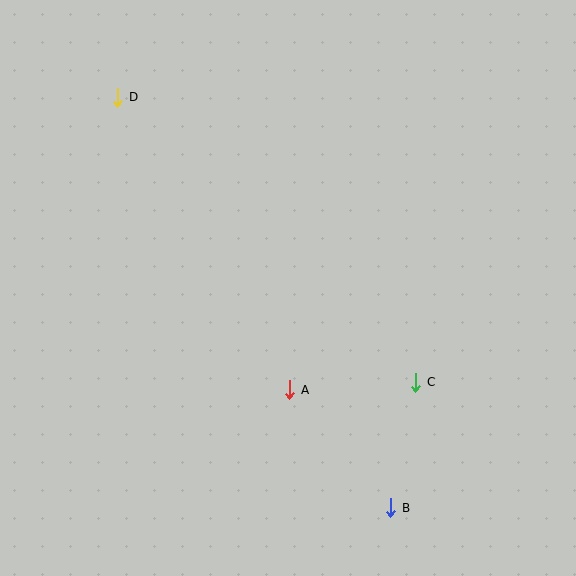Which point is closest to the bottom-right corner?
Point B is closest to the bottom-right corner.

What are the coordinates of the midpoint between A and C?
The midpoint between A and C is at (353, 386).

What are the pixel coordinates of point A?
Point A is at (290, 390).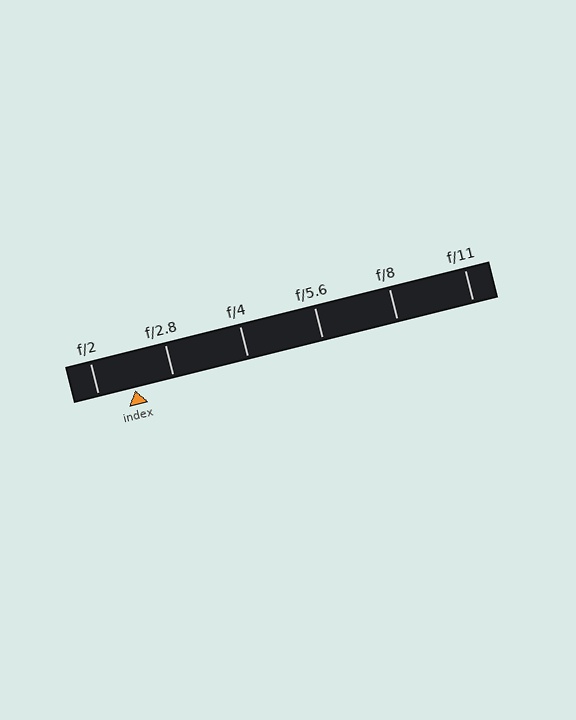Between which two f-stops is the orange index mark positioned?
The index mark is between f/2 and f/2.8.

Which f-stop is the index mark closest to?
The index mark is closest to f/2.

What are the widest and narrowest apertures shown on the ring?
The widest aperture shown is f/2 and the narrowest is f/11.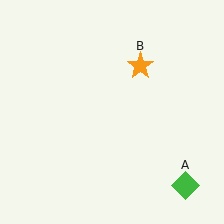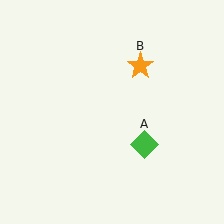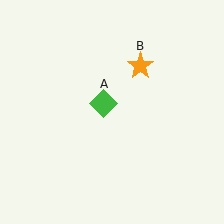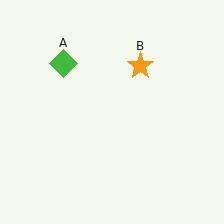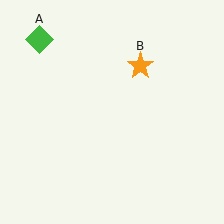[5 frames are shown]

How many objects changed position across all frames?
1 object changed position: green diamond (object A).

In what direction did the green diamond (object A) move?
The green diamond (object A) moved up and to the left.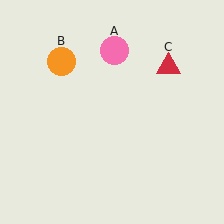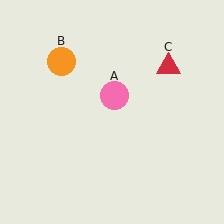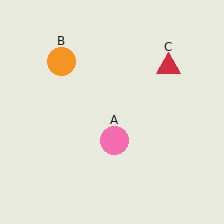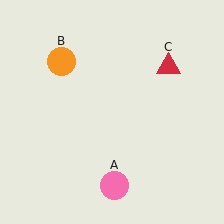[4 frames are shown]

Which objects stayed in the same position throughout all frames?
Orange circle (object B) and red triangle (object C) remained stationary.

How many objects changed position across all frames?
1 object changed position: pink circle (object A).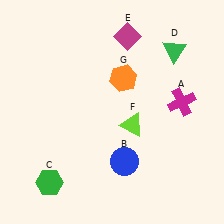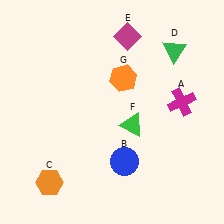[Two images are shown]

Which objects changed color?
C changed from green to orange. F changed from lime to green.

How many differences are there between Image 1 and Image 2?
There are 2 differences between the two images.